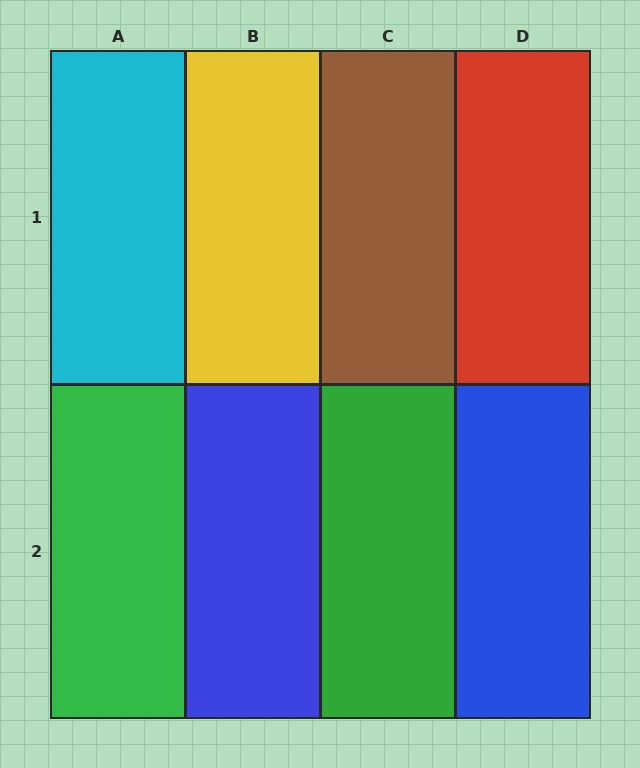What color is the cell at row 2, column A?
Green.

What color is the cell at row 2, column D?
Blue.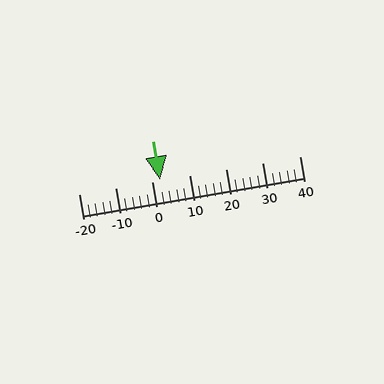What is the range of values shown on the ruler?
The ruler shows values from -20 to 40.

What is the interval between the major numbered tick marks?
The major tick marks are spaced 10 units apart.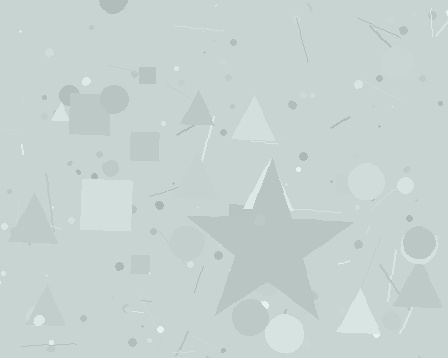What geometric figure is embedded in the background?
A star is embedded in the background.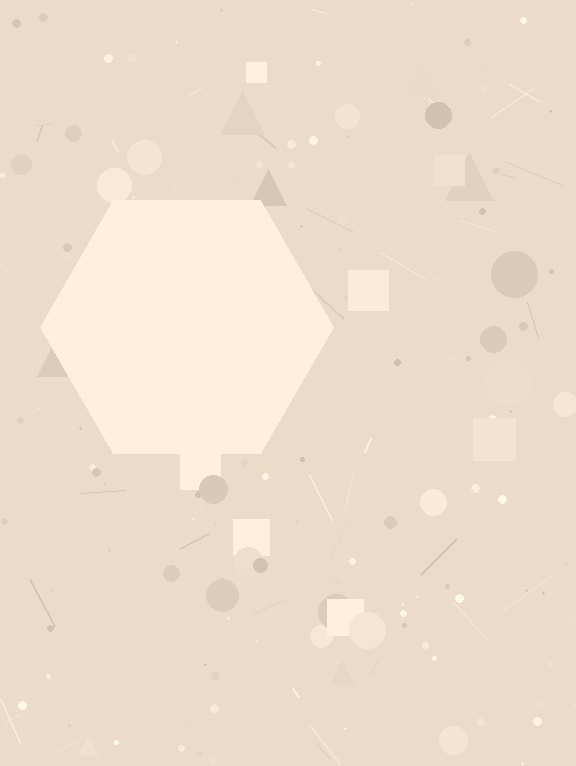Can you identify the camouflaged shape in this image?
The camouflaged shape is a hexagon.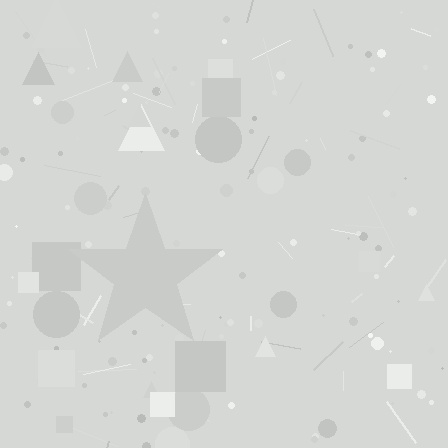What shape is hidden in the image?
A star is hidden in the image.